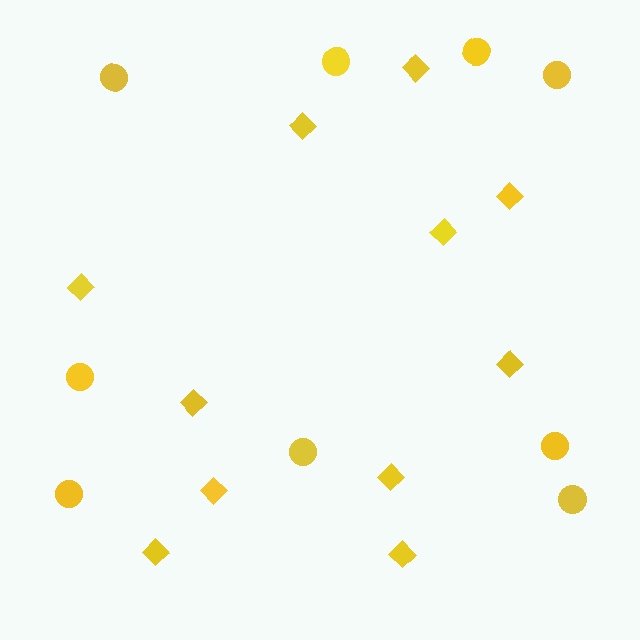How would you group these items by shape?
There are 2 groups: one group of circles (9) and one group of diamonds (11).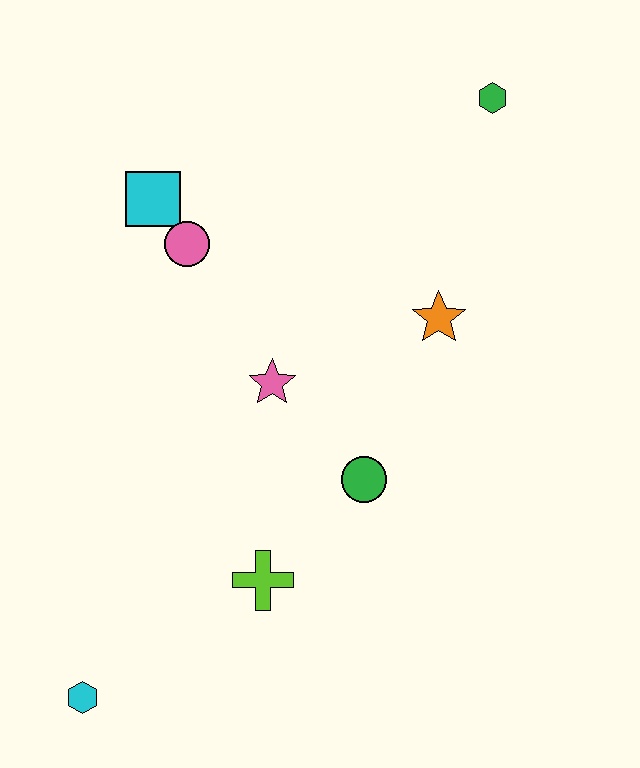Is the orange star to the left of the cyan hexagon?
No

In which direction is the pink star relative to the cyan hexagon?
The pink star is above the cyan hexagon.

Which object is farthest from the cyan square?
The cyan hexagon is farthest from the cyan square.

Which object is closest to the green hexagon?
The orange star is closest to the green hexagon.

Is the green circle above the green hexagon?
No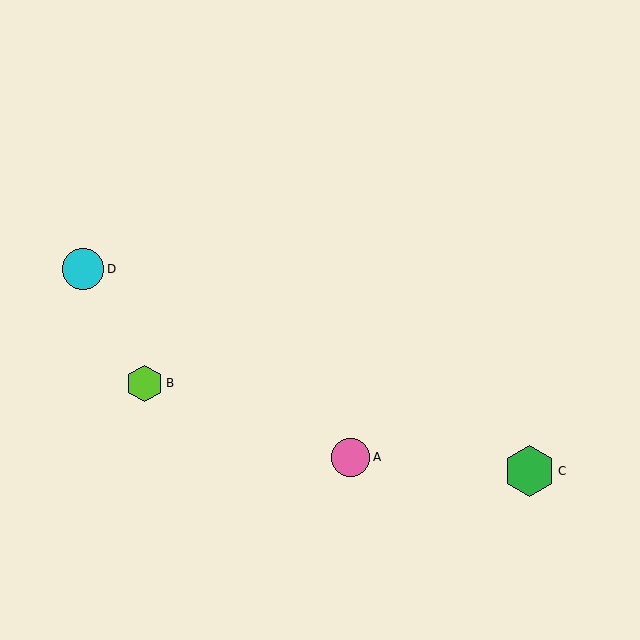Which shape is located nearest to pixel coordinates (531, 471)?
The green hexagon (labeled C) at (529, 471) is nearest to that location.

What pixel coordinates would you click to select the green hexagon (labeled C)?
Click at (529, 471) to select the green hexagon C.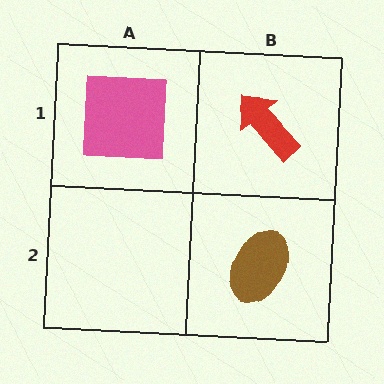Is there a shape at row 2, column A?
No, that cell is empty.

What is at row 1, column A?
A pink square.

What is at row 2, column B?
A brown ellipse.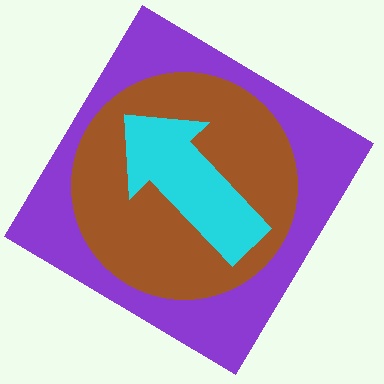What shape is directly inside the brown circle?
The cyan arrow.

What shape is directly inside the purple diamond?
The brown circle.